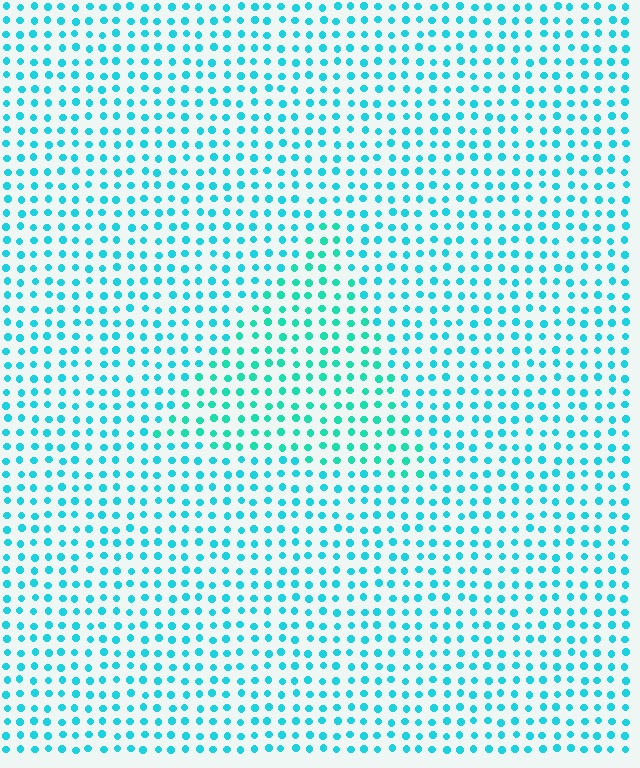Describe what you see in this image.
The image is filled with small cyan elements in a uniform arrangement. A triangle-shaped region is visible where the elements are tinted to a slightly different hue, forming a subtle color boundary.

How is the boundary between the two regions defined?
The boundary is defined purely by a slight shift in hue (about 20 degrees). Spacing, size, and orientation are identical on both sides.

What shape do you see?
I see a triangle.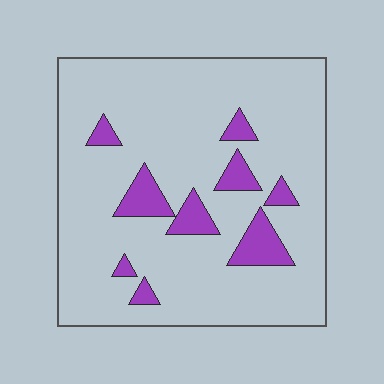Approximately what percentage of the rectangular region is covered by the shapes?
Approximately 15%.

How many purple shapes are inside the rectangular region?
9.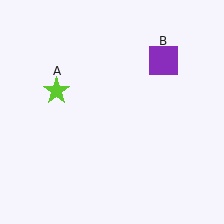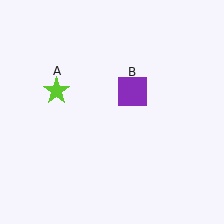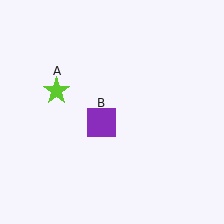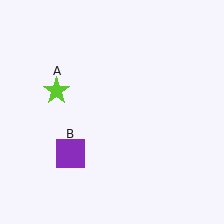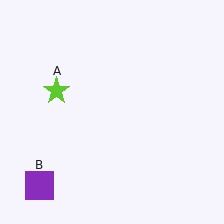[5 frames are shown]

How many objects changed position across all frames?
1 object changed position: purple square (object B).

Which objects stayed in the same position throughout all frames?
Lime star (object A) remained stationary.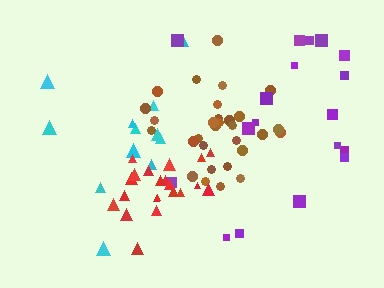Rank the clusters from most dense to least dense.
red, brown, cyan, purple.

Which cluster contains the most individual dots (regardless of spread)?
Brown (30).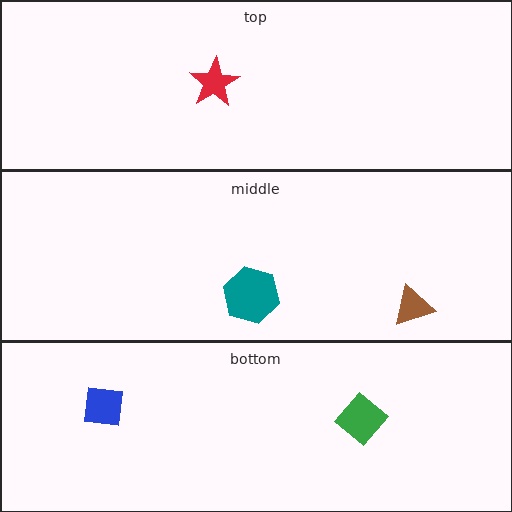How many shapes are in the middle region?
2.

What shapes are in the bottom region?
The green diamond, the blue square.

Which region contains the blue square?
The bottom region.